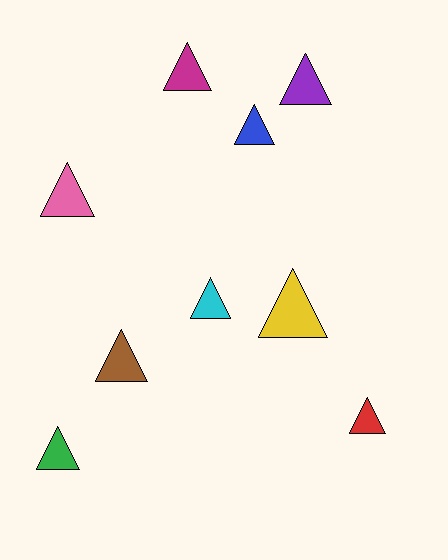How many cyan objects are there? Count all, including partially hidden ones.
There is 1 cyan object.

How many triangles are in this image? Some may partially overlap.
There are 9 triangles.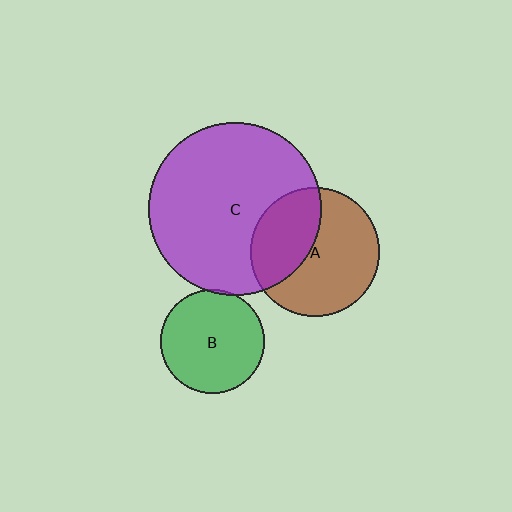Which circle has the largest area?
Circle C (purple).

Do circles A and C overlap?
Yes.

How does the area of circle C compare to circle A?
Approximately 1.8 times.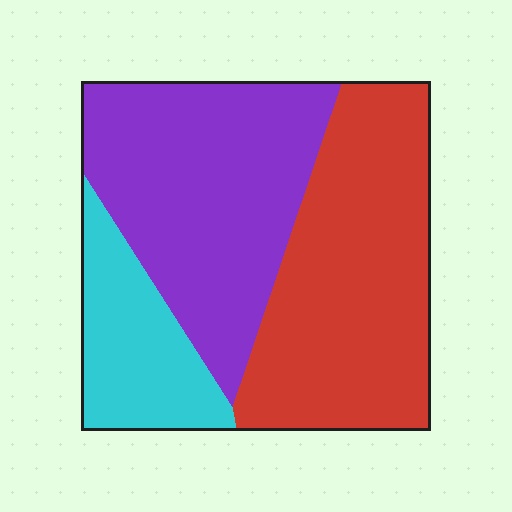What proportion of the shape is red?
Red covers 42% of the shape.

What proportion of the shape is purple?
Purple takes up between a quarter and a half of the shape.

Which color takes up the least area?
Cyan, at roughly 20%.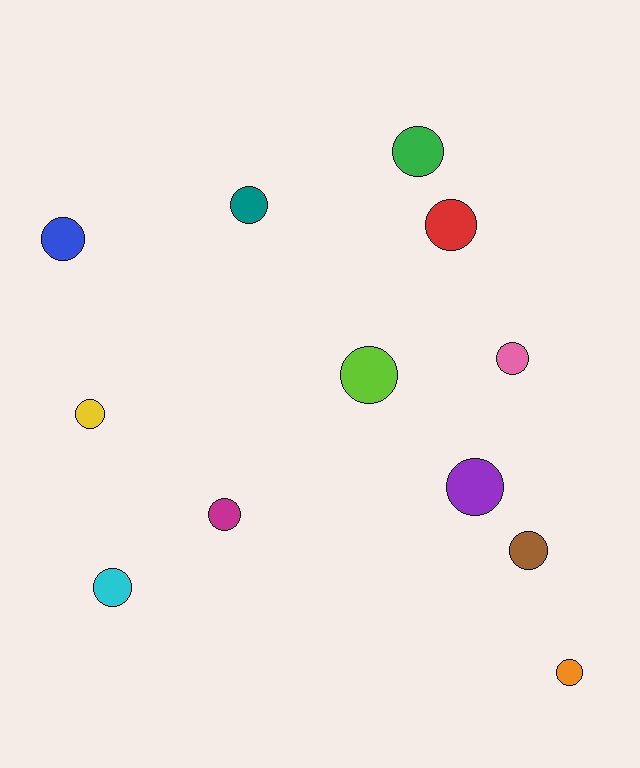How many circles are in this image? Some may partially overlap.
There are 12 circles.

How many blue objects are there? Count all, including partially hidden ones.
There is 1 blue object.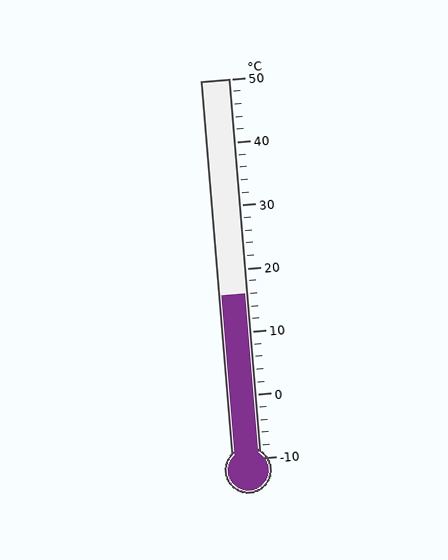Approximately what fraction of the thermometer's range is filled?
The thermometer is filled to approximately 45% of its range.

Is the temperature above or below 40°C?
The temperature is below 40°C.